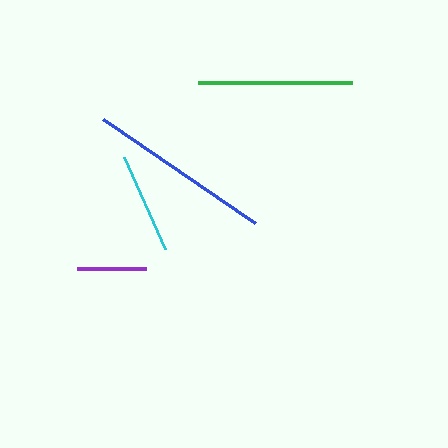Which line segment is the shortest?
The purple line is the shortest at approximately 69 pixels.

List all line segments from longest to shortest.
From longest to shortest: blue, green, cyan, purple.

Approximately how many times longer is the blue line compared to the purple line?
The blue line is approximately 2.7 times the length of the purple line.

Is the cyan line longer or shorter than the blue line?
The blue line is longer than the cyan line.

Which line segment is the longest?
The blue line is the longest at approximately 184 pixels.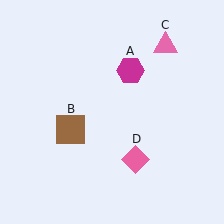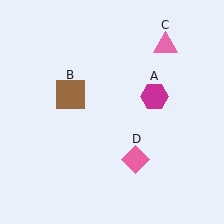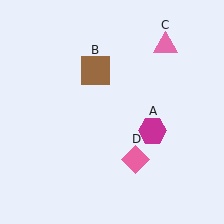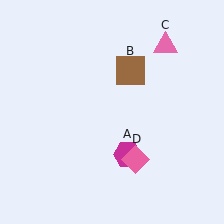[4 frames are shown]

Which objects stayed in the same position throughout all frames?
Pink triangle (object C) and pink diamond (object D) remained stationary.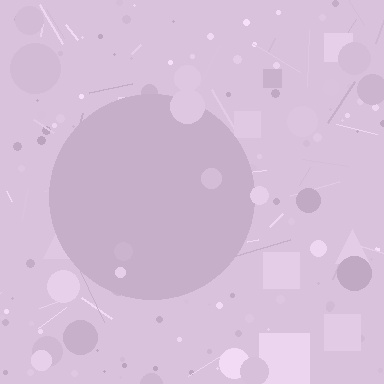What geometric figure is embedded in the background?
A circle is embedded in the background.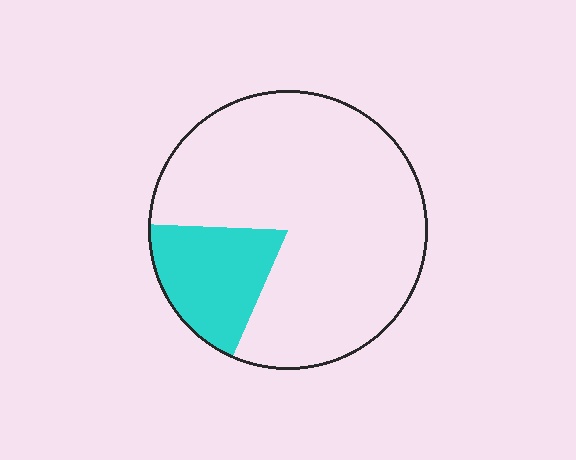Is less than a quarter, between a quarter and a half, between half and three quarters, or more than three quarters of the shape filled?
Less than a quarter.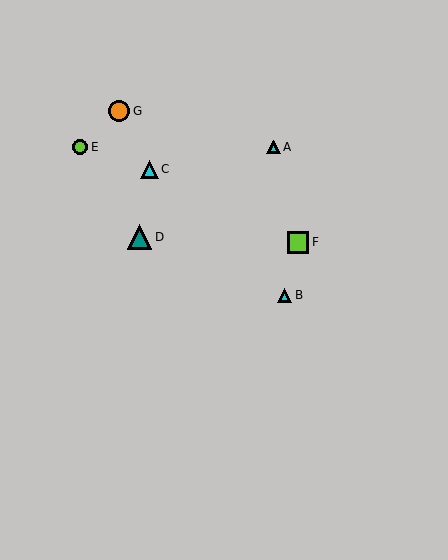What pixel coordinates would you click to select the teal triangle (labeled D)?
Click at (139, 237) to select the teal triangle D.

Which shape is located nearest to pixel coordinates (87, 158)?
The lime circle (labeled E) at (80, 147) is nearest to that location.